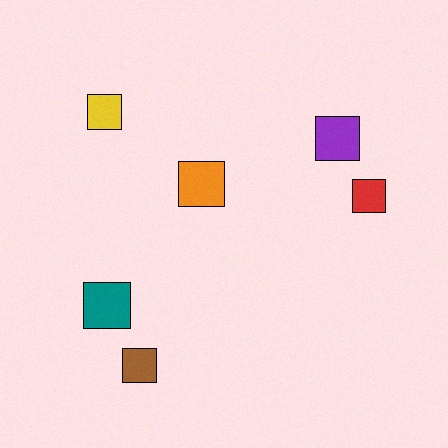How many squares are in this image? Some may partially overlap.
There are 6 squares.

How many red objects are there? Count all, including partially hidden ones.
There is 1 red object.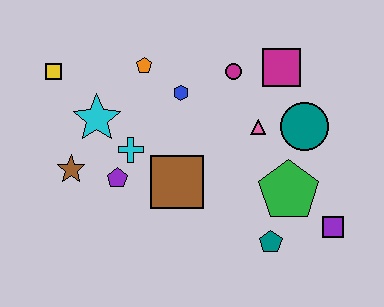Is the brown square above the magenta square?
No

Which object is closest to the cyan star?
The cyan cross is closest to the cyan star.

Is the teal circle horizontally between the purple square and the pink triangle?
Yes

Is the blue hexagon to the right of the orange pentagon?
Yes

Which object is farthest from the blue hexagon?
The purple square is farthest from the blue hexagon.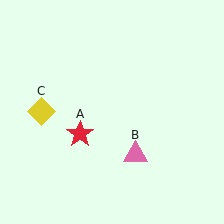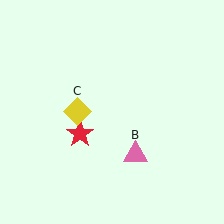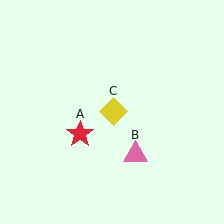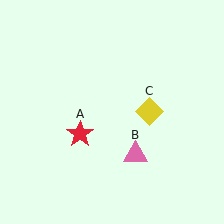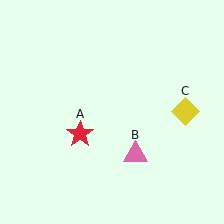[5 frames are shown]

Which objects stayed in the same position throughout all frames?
Red star (object A) and pink triangle (object B) remained stationary.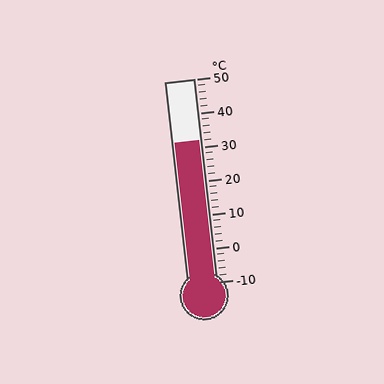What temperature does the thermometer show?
The thermometer shows approximately 32°C.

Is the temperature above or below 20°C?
The temperature is above 20°C.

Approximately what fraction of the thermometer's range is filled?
The thermometer is filled to approximately 70% of its range.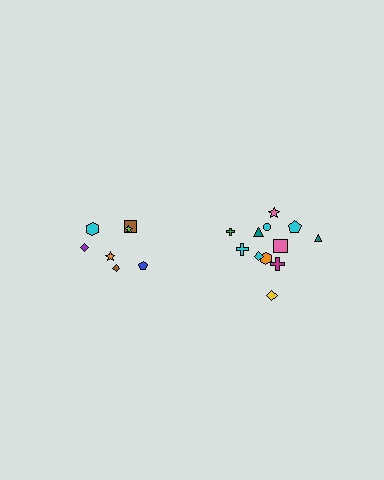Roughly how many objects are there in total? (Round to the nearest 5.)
Roughly 20 objects in total.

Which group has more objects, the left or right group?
The right group.